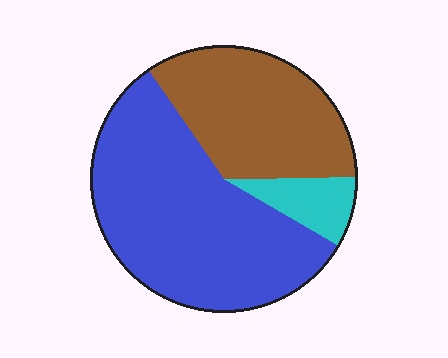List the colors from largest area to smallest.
From largest to smallest: blue, brown, cyan.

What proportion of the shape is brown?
Brown covers 34% of the shape.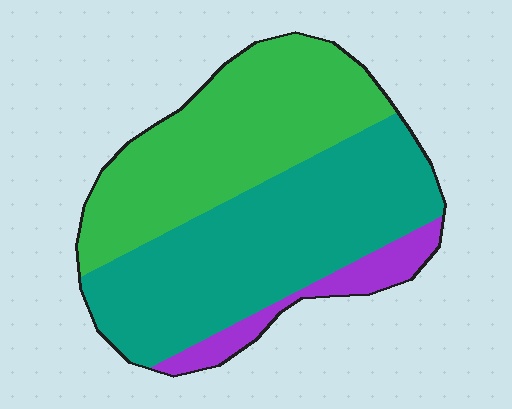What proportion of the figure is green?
Green covers 41% of the figure.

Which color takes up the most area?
Teal, at roughly 50%.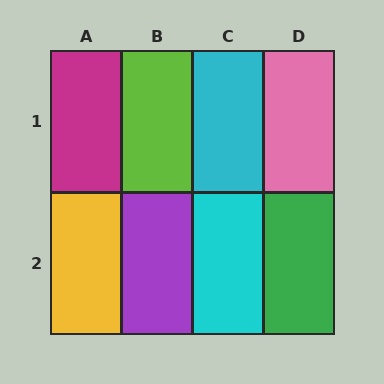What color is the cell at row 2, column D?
Green.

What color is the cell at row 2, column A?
Yellow.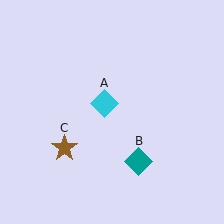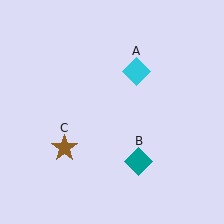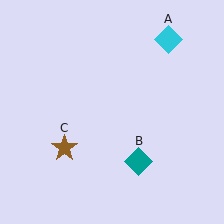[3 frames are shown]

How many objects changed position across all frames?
1 object changed position: cyan diamond (object A).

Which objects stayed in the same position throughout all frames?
Teal diamond (object B) and brown star (object C) remained stationary.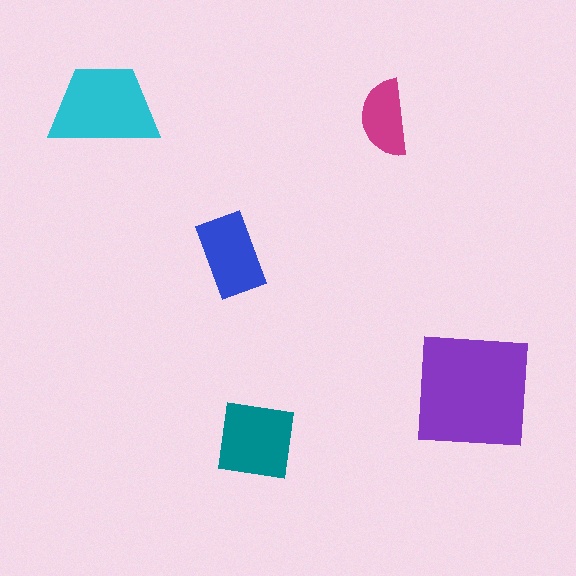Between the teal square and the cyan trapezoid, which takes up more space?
The cyan trapezoid.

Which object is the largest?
The purple square.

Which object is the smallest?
The magenta semicircle.